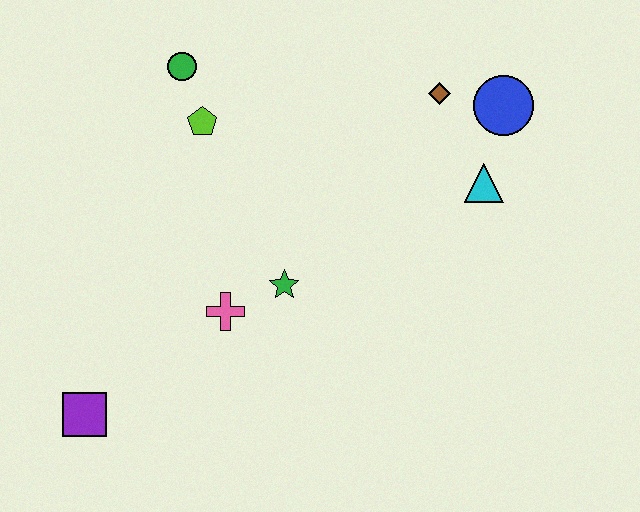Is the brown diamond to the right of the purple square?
Yes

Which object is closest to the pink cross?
The green star is closest to the pink cross.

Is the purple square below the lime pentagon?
Yes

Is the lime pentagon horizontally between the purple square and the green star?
Yes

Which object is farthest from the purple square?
The blue circle is farthest from the purple square.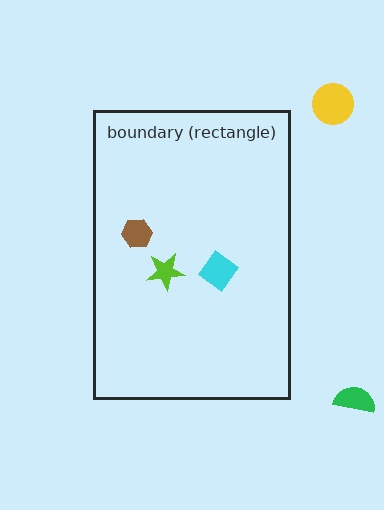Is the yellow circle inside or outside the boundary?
Outside.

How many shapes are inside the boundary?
3 inside, 2 outside.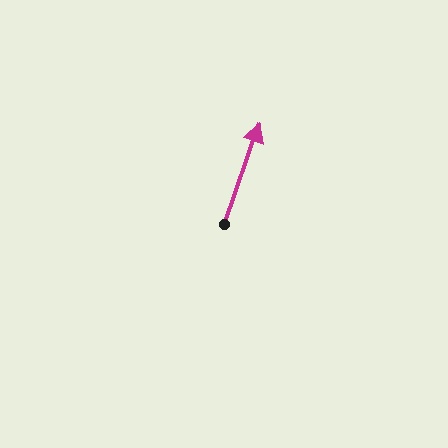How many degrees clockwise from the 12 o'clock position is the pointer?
Approximately 19 degrees.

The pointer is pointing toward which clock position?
Roughly 1 o'clock.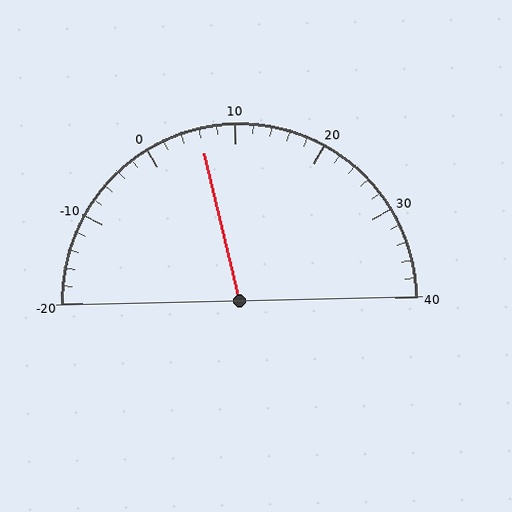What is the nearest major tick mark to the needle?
The nearest major tick mark is 10.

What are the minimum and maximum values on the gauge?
The gauge ranges from -20 to 40.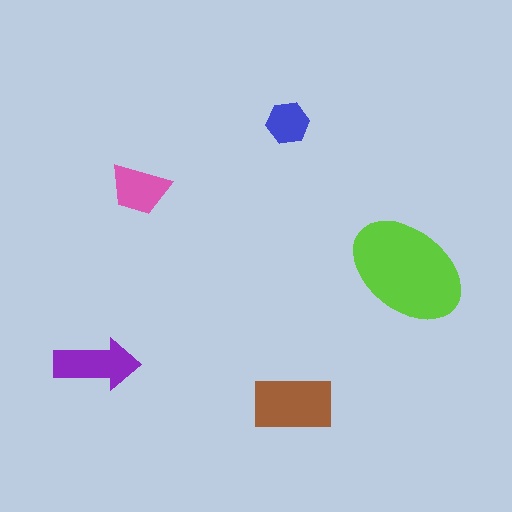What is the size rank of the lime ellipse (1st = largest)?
1st.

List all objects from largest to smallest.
The lime ellipse, the brown rectangle, the purple arrow, the pink trapezoid, the blue hexagon.